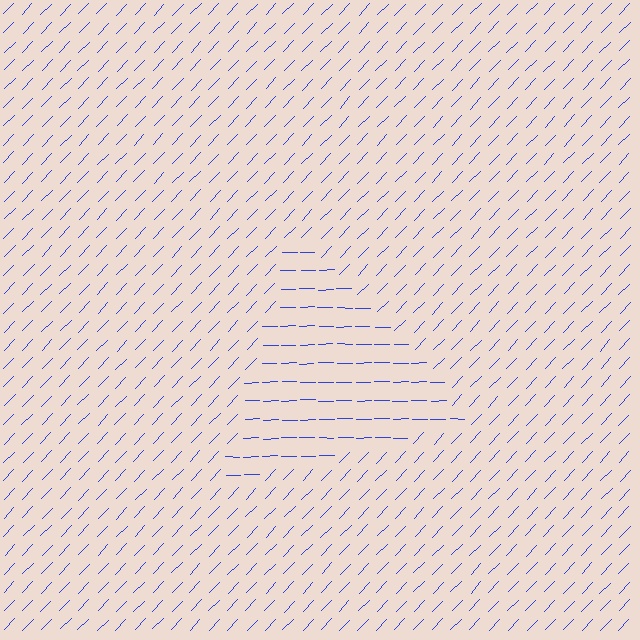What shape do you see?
I see a triangle.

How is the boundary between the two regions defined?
The boundary is defined purely by a change in line orientation (approximately 45 degrees difference). All lines are the same color and thickness.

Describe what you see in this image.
The image is filled with small blue line segments. A triangle region in the image has lines oriented differently from the surrounding lines, creating a visible texture boundary.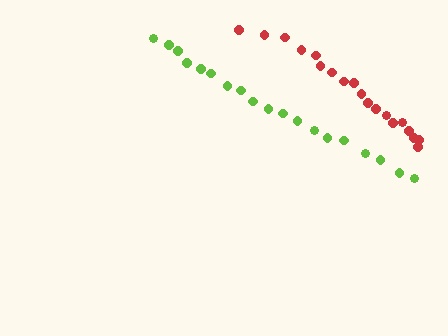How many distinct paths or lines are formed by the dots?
There are 2 distinct paths.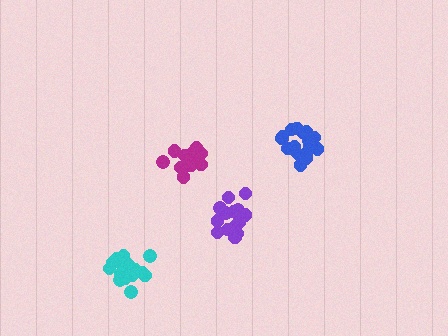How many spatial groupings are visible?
There are 4 spatial groupings.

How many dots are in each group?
Group 1: 16 dots, Group 2: 15 dots, Group 3: 16 dots, Group 4: 18 dots (65 total).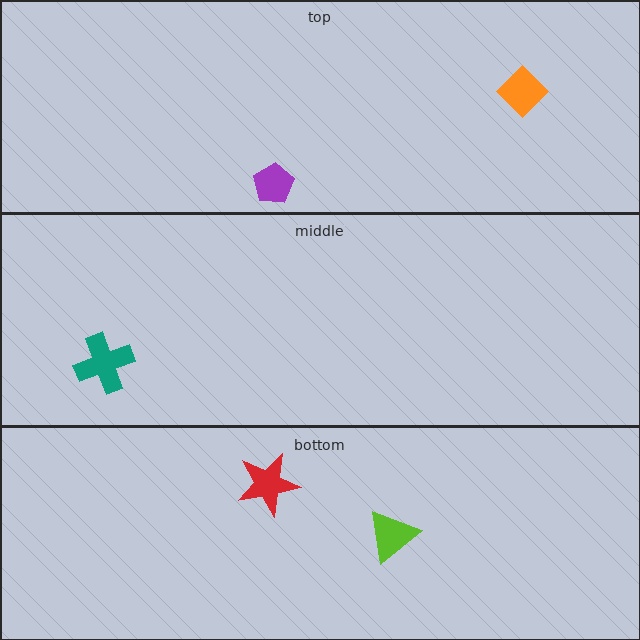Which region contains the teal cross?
The middle region.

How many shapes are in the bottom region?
2.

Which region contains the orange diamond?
The top region.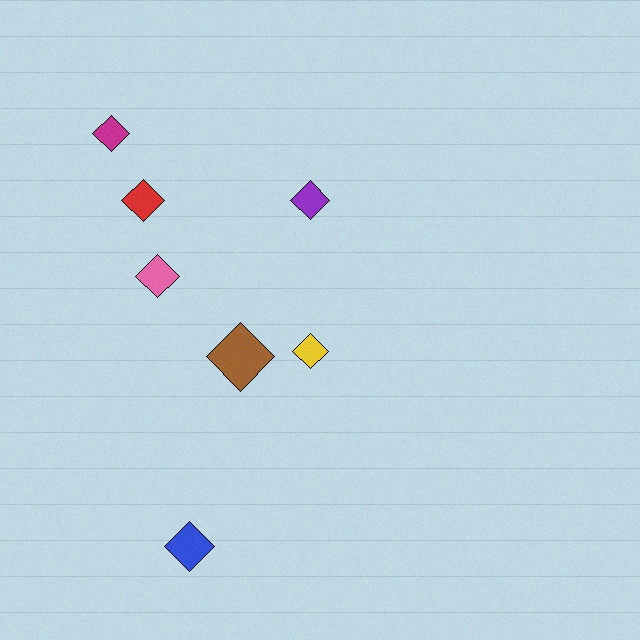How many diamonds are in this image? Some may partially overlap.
There are 7 diamonds.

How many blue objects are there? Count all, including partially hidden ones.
There is 1 blue object.